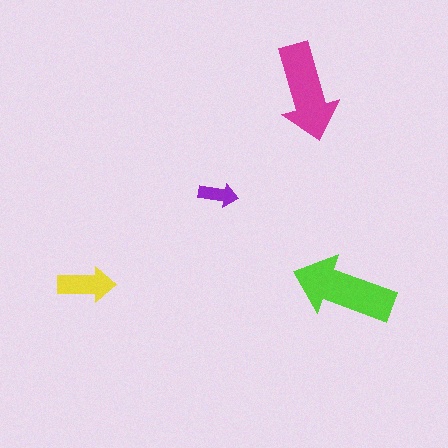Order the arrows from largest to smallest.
the lime one, the magenta one, the yellow one, the purple one.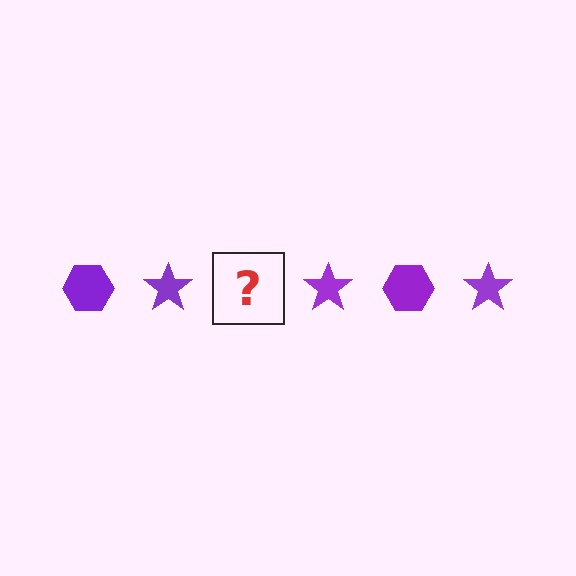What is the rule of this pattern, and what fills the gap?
The rule is that the pattern cycles through hexagon, star shapes in purple. The gap should be filled with a purple hexagon.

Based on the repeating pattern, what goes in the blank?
The blank should be a purple hexagon.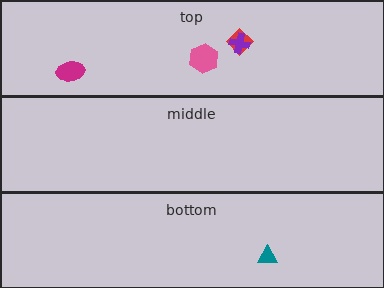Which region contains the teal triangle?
The bottom region.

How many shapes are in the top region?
4.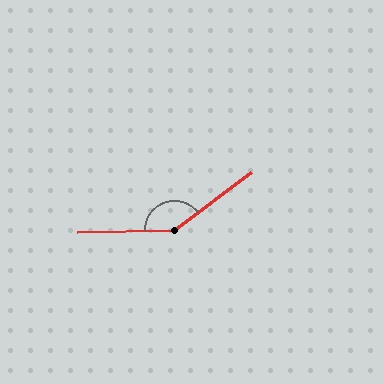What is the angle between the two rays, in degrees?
Approximately 145 degrees.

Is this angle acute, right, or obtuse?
It is obtuse.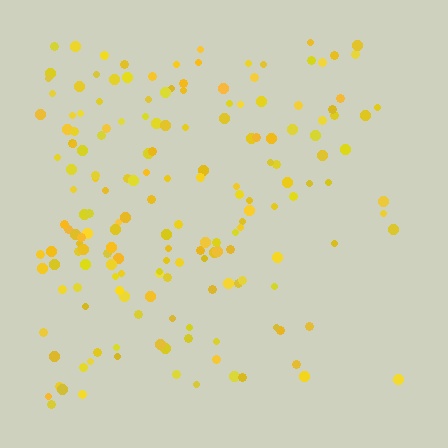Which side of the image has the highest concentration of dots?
The left.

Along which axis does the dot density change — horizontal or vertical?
Horizontal.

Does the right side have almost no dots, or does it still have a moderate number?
Still a moderate number, just noticeably fewer than the left.